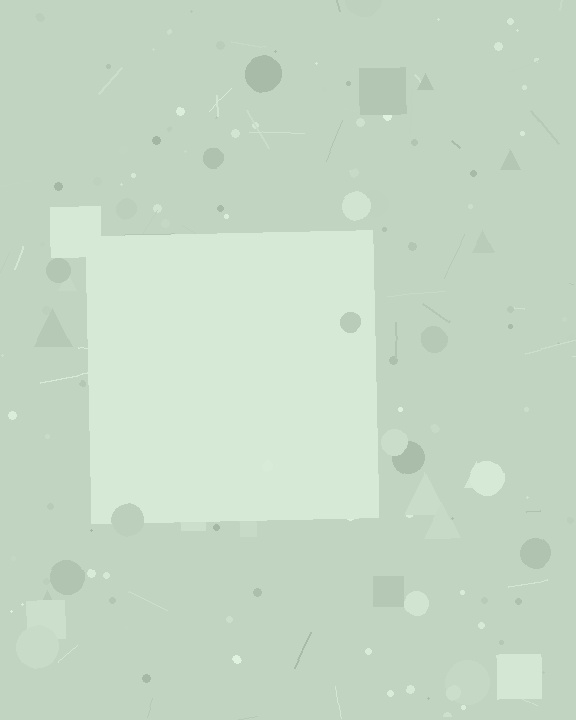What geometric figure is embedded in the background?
A square is embedded in the background.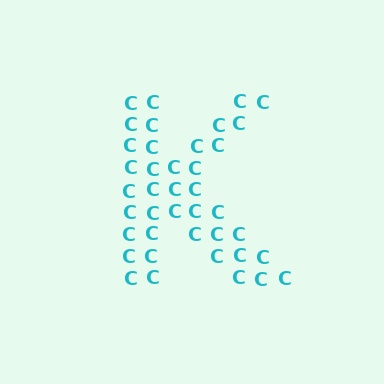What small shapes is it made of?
It is made of small letter C's.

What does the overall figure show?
The overall figure shows the letter K.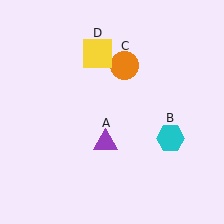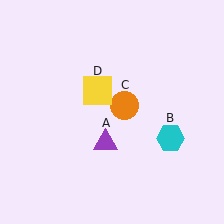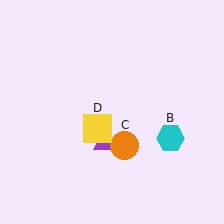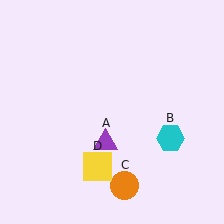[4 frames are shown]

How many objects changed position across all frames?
2 objects changed position: orange circle (object C), yellow square (object D).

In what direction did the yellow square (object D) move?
The yellow square (object D) moved down.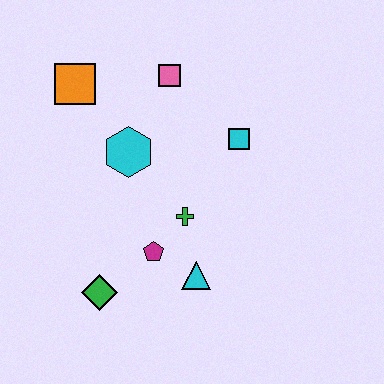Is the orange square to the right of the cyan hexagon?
No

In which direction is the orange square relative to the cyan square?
The orange square is to the left of the cyan square.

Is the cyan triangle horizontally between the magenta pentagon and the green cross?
No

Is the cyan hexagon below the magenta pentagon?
No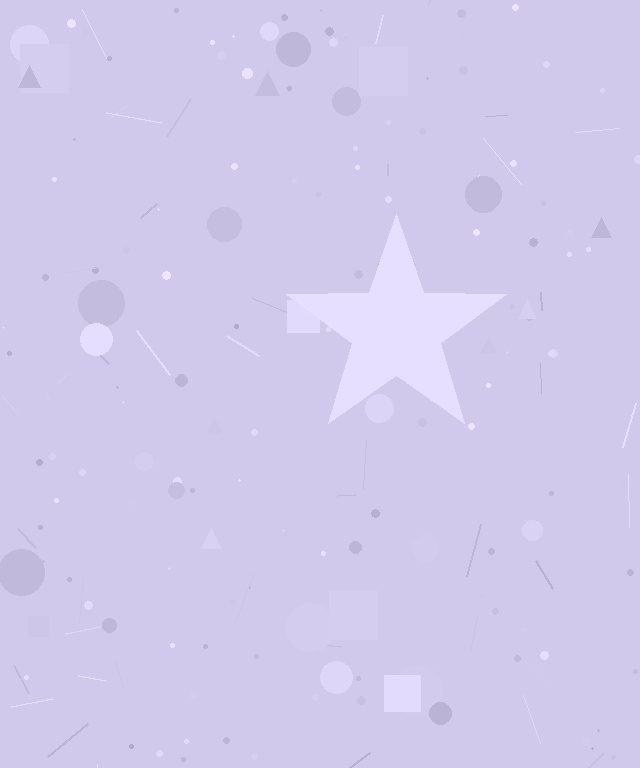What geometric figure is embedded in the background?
A star is embedded in the background.